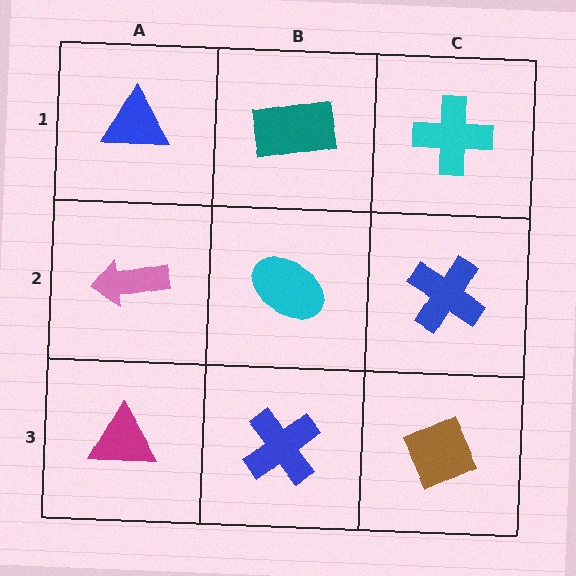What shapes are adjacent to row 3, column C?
A blue cross (row 2, column C), a blue cross (row 3, column B).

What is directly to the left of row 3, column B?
A magenta triangle.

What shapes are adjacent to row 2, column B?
A teal rectangle (row 1, column B), a blue cross (row 3, column B), a pink arrow (row 2, column A), a blue cross (row 2, column C).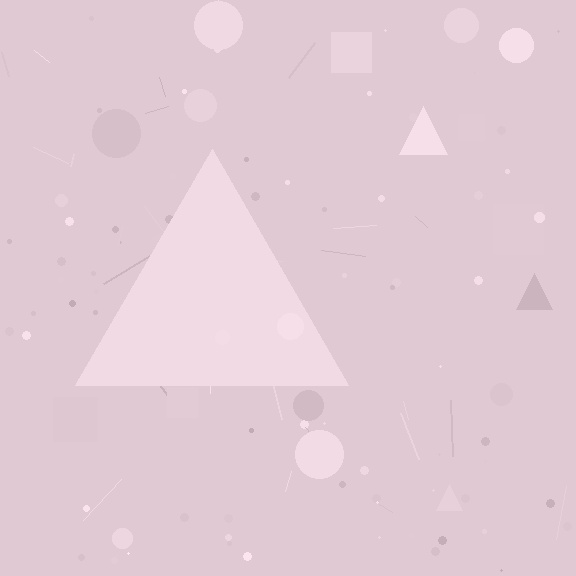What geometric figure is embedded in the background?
A triangle is embedded in the background.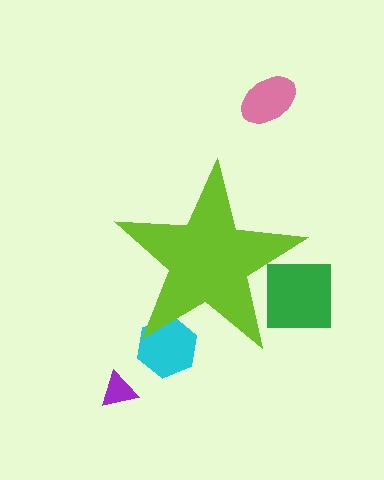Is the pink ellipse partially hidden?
No, the pink ellipse is fully visible.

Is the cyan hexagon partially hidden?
Yes, the cyan hexagon is partially hidden behind the lime star.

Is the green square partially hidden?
Yes, the green square is partially hidden behind the lime star.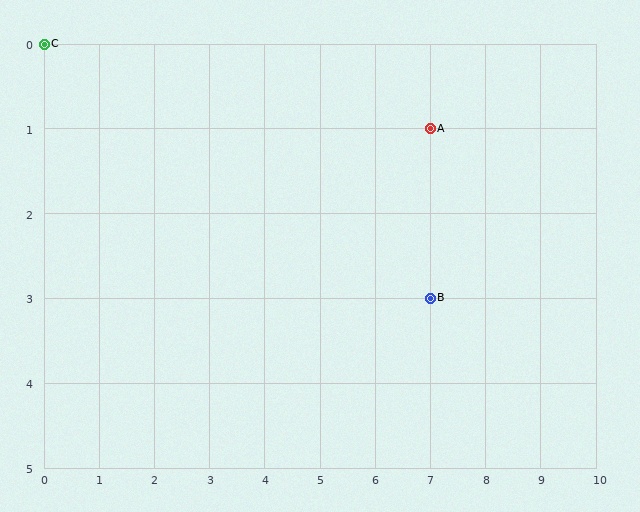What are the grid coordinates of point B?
Point B is at grid coordinates (7, 3).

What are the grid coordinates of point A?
Point A is at grid coordinates (7, 1).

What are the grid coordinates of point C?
Point C is at grid coordinates (0, 0).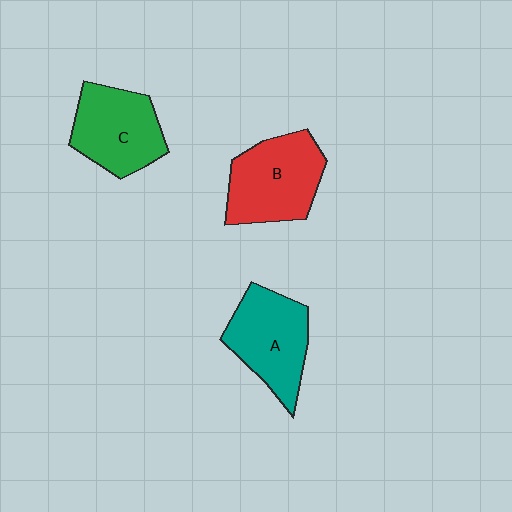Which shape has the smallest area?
Shape C (green).